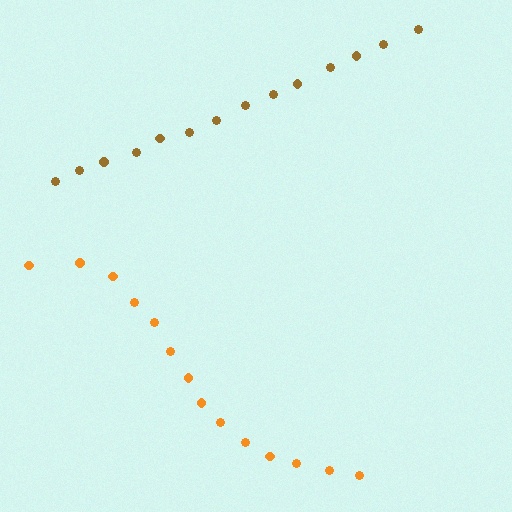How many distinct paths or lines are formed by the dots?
There are 2 distinct paths.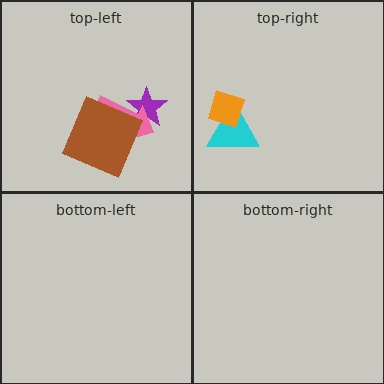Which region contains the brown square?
The top-left region.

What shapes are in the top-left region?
The purple star, the pink arrow, the brown square.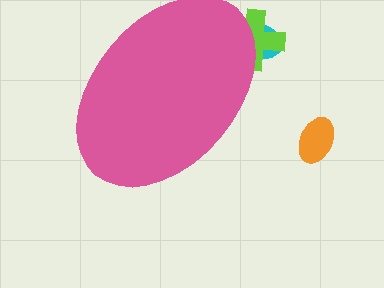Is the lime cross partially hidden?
Yes, the lime cross is partially hidden behind the pink ellipse.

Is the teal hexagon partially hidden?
Yes, the teal hexagon is partially hidden behind the pink ellipse.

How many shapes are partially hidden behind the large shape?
4 shapes are partially hidden.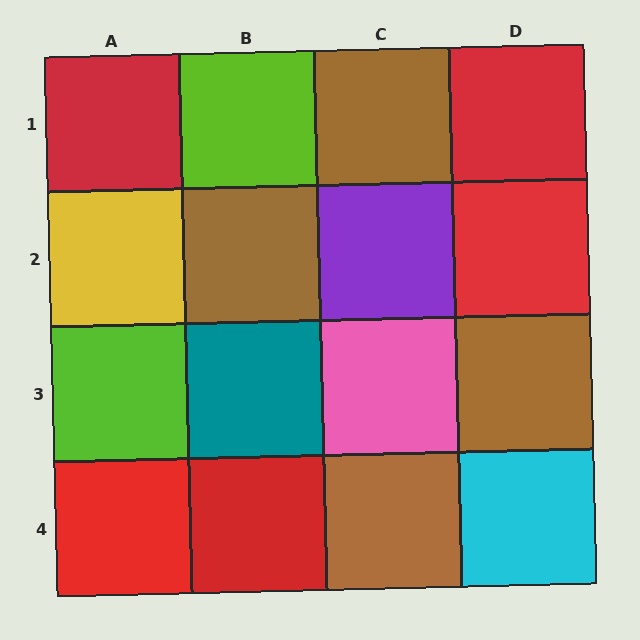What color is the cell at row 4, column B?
Red.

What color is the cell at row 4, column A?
Red.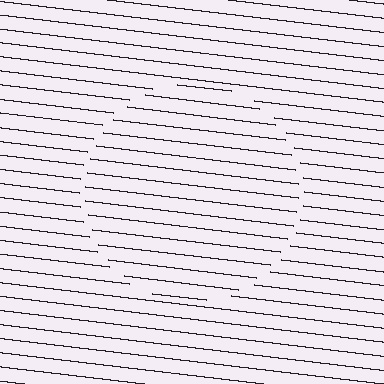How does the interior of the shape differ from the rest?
The interior of the shape contains the same grating, shifted by half a period — the contour is defined by the phase discontinuity where line-ends from the inner and outer gratings abut.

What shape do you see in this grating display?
An illusory circle. The interior of the shape contains the same grating, shifted by half a period — the contour is defined by the phase discontinuity where line-ends from the inner and outer gratings abut.